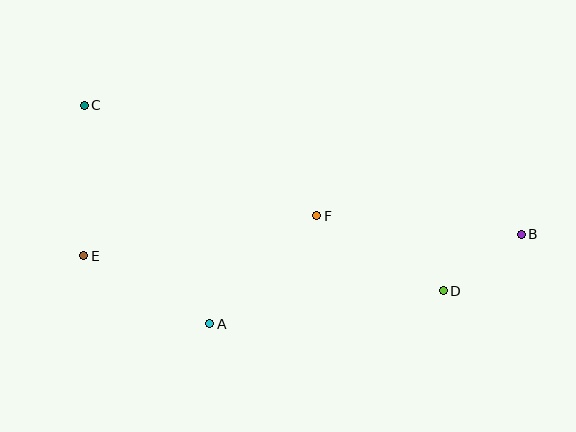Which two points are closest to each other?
Points B and D are closest to each other.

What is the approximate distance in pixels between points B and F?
The distance between B and F is approximately 206 pixels.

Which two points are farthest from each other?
Points B and C are farthest from each other.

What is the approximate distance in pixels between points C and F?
The distance between C and F is approximately 257 pixels.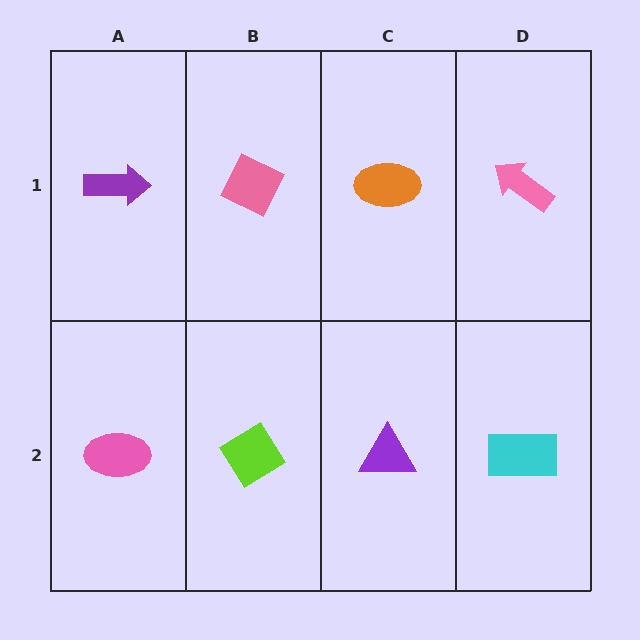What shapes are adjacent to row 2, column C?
An orange ellipse (row 1, column C), a lime diamond (row 2, column B), a cyan rectangle (row 2, column D).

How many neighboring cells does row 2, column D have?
2.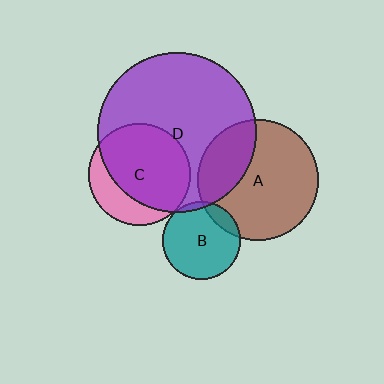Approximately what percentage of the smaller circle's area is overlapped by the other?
Approximately 15%.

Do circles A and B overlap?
Yes.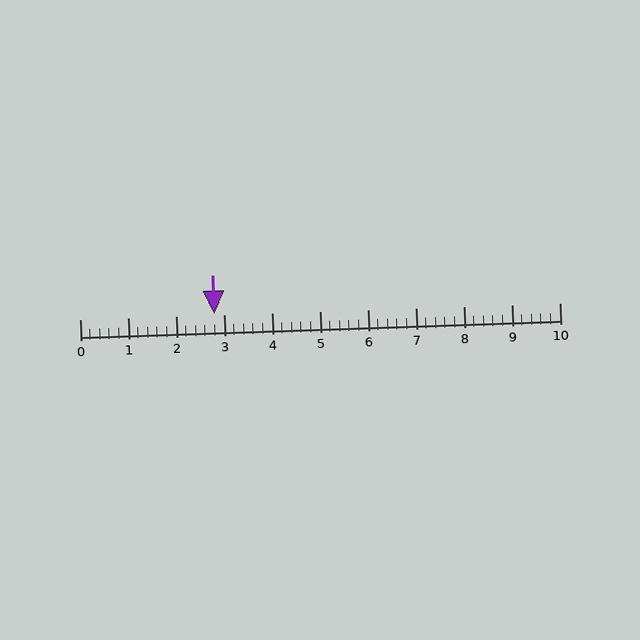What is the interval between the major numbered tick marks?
The major tick marks are spaced 1 units apart.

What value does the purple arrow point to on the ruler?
The purple arrow points to approximately 2.8.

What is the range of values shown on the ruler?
The ruler shows values from 0 to 10.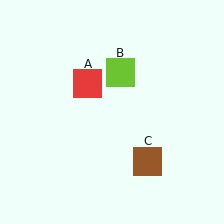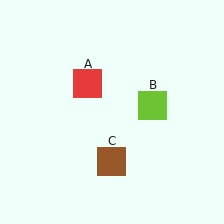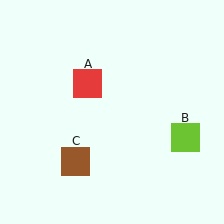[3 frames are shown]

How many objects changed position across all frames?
2 objects changed position: lime square (object B), brown square (object C).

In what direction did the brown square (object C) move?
The brown square (object C) moved left.